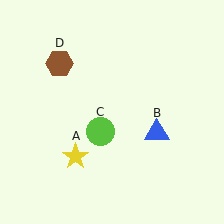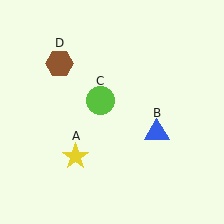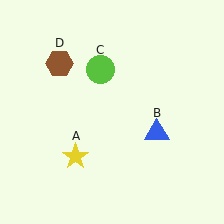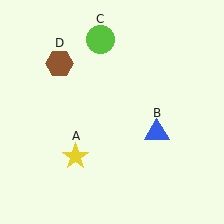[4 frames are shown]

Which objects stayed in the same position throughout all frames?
Yellow star (object A) and blue triangle (object B) and brown hexagon (object D) remained stationary.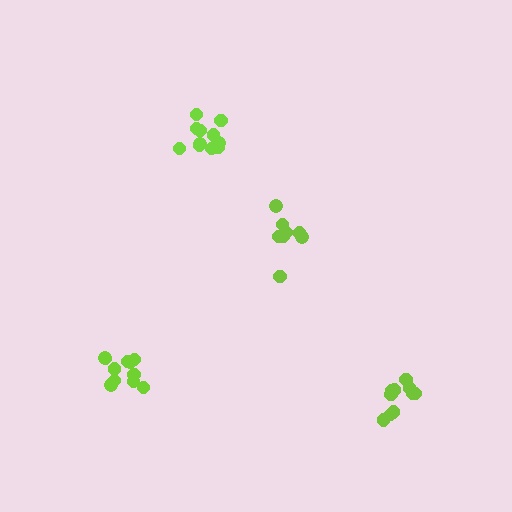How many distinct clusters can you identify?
There are 4 distinct clusters.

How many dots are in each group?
Group 1: 11 dots, Group 2: 8 dots, Group 3: 10 dots, Group 4: 11 dots (40 total).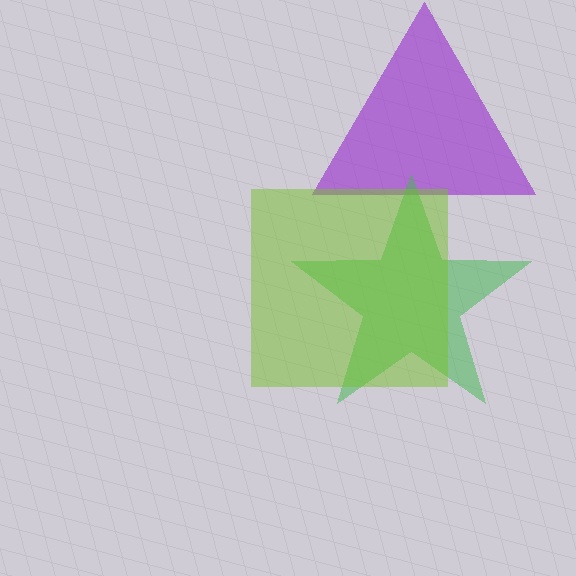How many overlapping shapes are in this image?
There are 3 overlapping shapes in the image.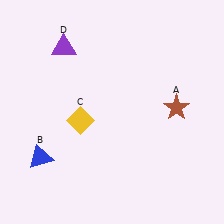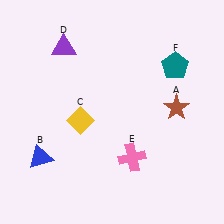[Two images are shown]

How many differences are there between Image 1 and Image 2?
There are 2 differences between the two images.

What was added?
A pink cross (E), a teal pentagon (F) were added in Image 2.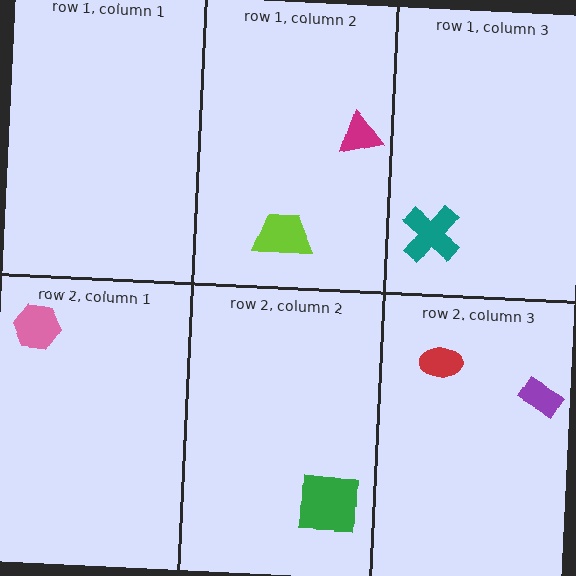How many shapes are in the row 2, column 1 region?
1.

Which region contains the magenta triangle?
The row 1, column 2 region.